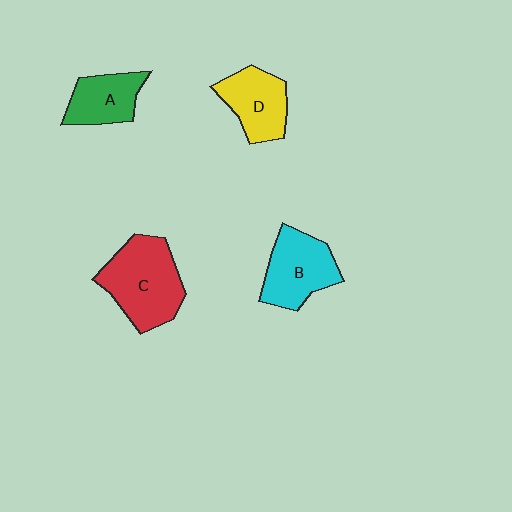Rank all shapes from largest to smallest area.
From largest to smallest: C (red), B (cyan), D (yellow), A (green).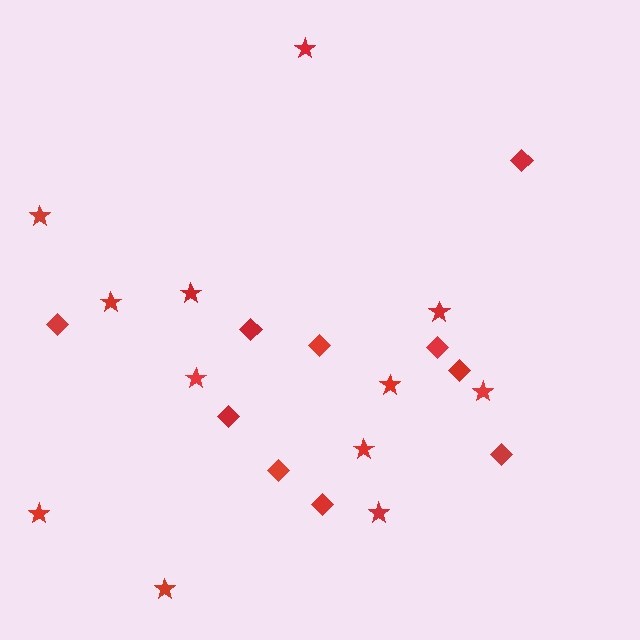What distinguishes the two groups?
There are 2 groups: one group of diamonds (10) and one group of stars (12).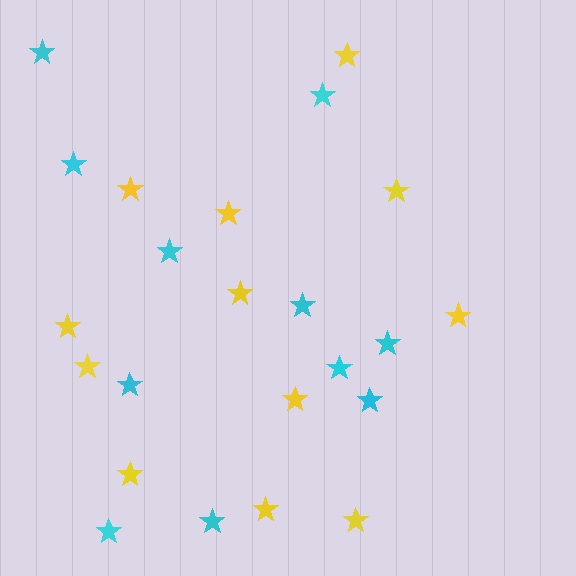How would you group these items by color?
There are 2 groups: one group of yellow stars (12) and one group of cyan stars (11).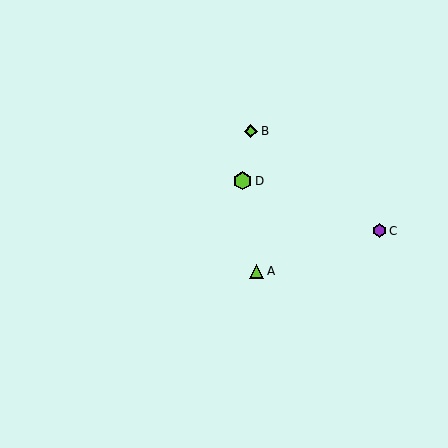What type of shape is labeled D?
Shape D is a lime hexagon.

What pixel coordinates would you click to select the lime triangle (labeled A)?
Click at (256, 271) to select the lime triangle A.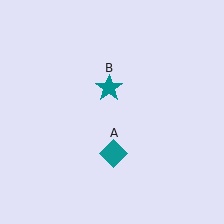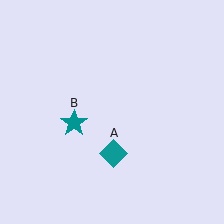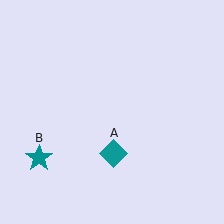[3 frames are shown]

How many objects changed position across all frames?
1 object changed position: teal star (object B).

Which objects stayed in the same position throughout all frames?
Teal diamond (object A) remained stationary.